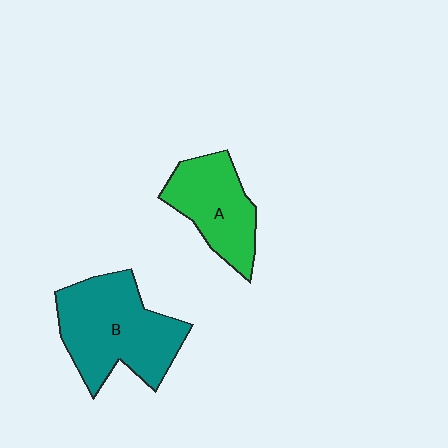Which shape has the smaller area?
Shape A (green).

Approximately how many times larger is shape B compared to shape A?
Approximately 1.5 times.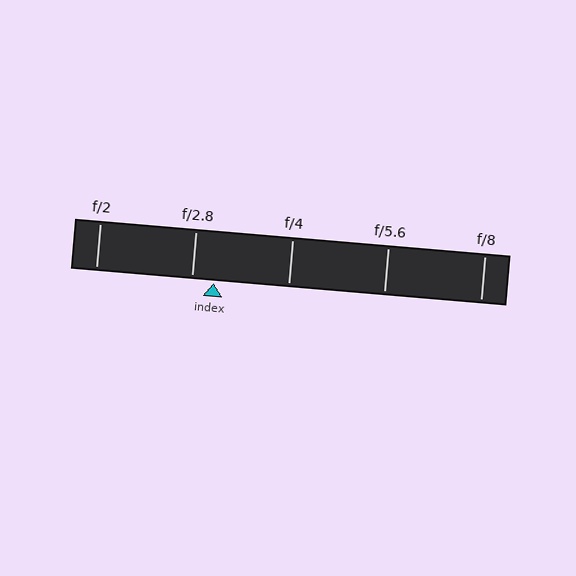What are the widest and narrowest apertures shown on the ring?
The widest aperture shown is f/2 and the narrowest is f/8.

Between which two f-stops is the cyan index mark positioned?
The index mark is between f/2.8 and f/4.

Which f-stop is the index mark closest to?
The index mark is closest to f/2.8.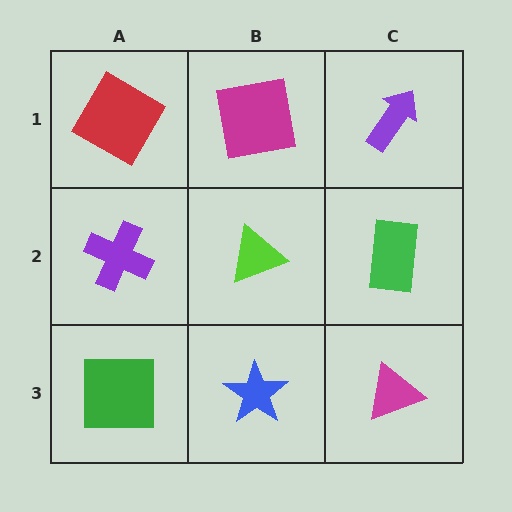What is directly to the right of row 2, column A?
A lime triangle.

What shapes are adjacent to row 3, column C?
A green rectangle (row 2, column C), a blue star (row 3, column B).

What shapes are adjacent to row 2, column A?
A red diamond (row 1, column A), a green square (row 3, column A), a lime triangle (row 2, column B).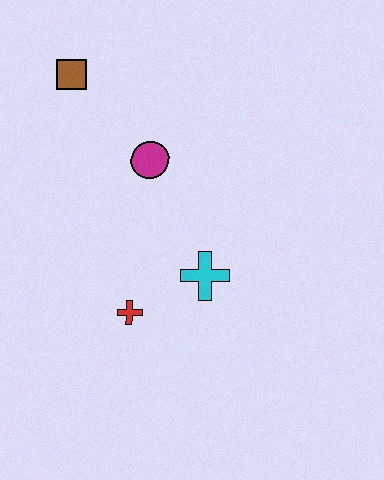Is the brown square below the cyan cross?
No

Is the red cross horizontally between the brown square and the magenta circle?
Yes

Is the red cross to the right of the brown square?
Yes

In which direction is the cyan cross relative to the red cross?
The cyan cross is to the right of the red cross.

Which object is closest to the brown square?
The magenta circle is closest to the brown square.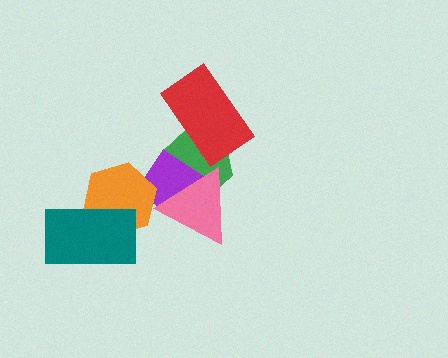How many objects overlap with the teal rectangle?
1 object overlaps with the teal rectangle.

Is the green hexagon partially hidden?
Yes, it is partially covered by another shape.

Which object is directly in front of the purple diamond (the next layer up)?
The pink triangle is directly in front of the purple diamond.